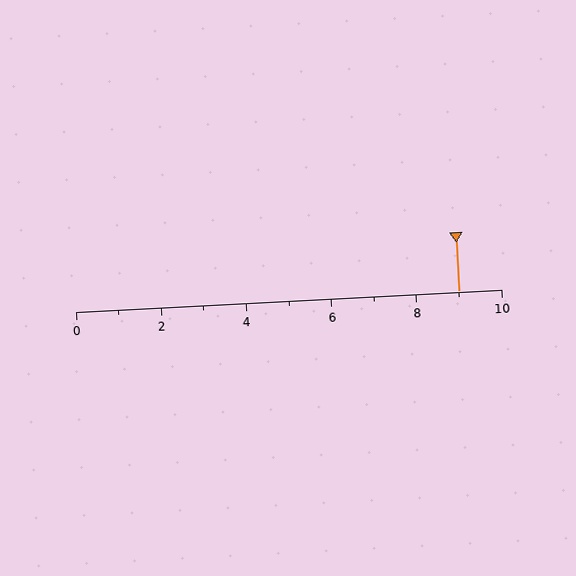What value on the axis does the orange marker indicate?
The marker indicates approximately 9.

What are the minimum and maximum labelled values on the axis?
The axis runs from 0 to 10.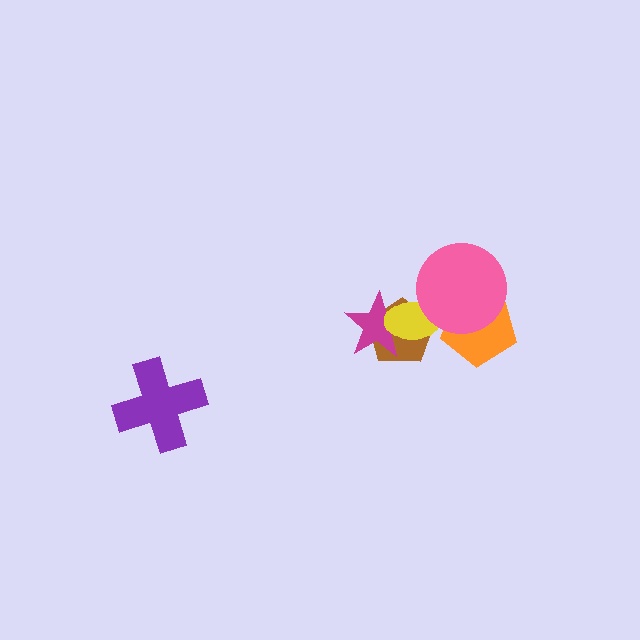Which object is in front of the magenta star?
The yellow ellipse is in front of the magenta star.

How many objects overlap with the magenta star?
2 objects overlap with the magenta star.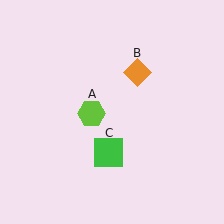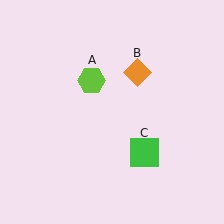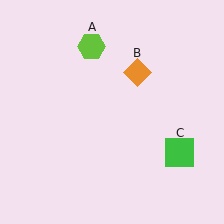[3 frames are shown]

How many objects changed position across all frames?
2 objects changed position: lime hexagon (object A), green square (object C).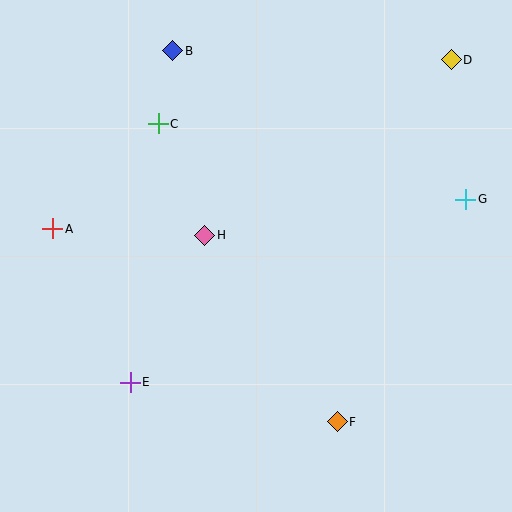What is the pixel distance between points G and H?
The distance between G and H is 263 pixels.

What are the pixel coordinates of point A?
Point A is at (53, 229).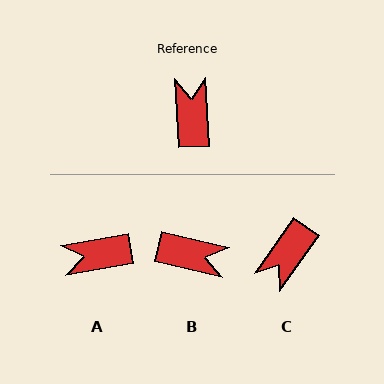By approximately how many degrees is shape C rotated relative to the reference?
Approximately 142 degrees counter-clockwise.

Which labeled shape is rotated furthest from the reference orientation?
C, about 142 degrees away.